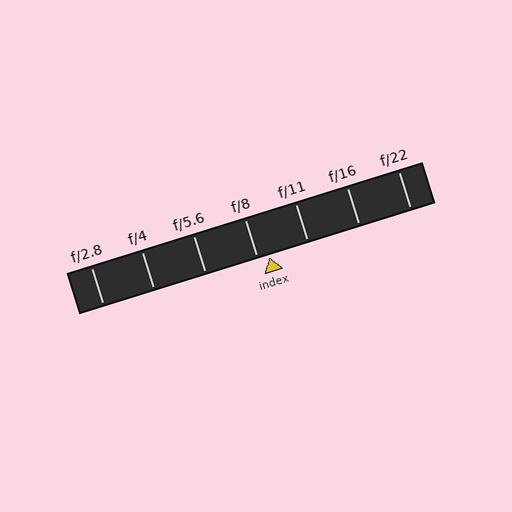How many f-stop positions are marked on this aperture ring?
There are 7 f-stop positions marked.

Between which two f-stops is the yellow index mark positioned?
The index mark is between f/8 and f/11.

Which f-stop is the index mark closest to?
The index mark is closest to f/8.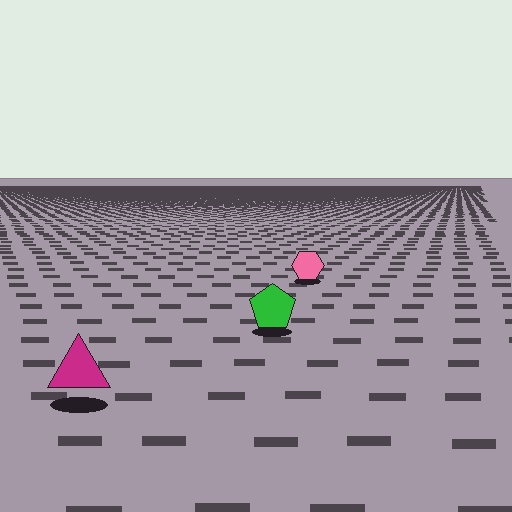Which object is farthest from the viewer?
The pink hexagon is farthest from the viewer. It appears smaller and the ground texture around it is denser.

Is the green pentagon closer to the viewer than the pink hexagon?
Yes. The green pentagon is closer — you can tell from the texture gradient: the ground texture is coarser near it.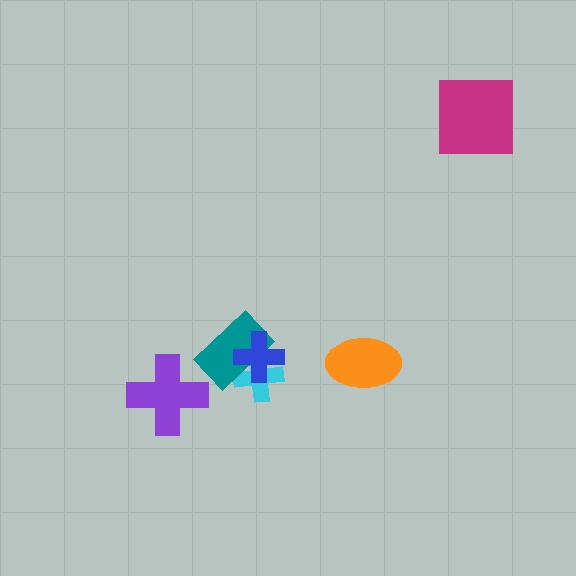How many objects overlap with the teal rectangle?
2 objects overlap with the teal rectangle.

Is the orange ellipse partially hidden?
No, no other shape covers it.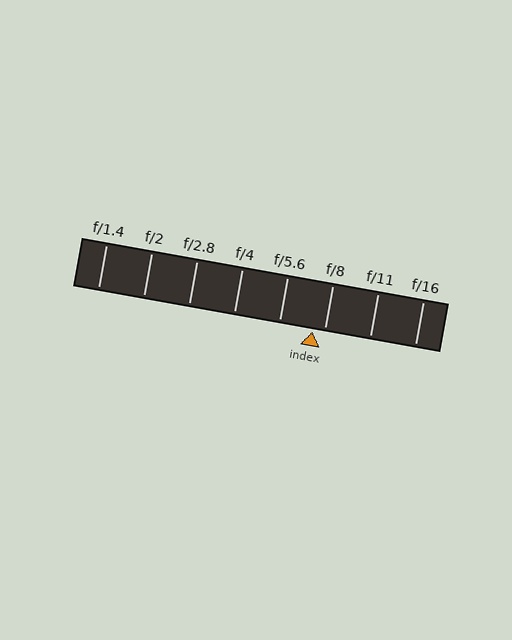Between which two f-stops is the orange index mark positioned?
The index mark is between f/5.6 and f/8.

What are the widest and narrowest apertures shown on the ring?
The widest aperture shown is f/1.4 and the narrowest is f/16.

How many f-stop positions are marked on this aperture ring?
There are 8 f-stop positions marked.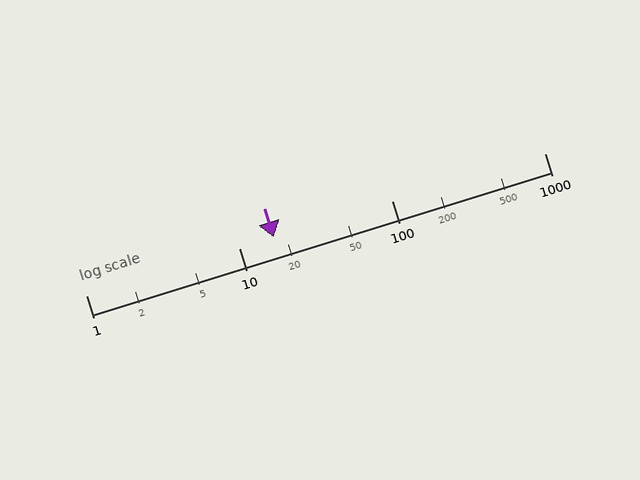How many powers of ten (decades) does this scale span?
The scale spans 3 decades, from 1 to 1000.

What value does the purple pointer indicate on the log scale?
The pointer indicates approximately 17.